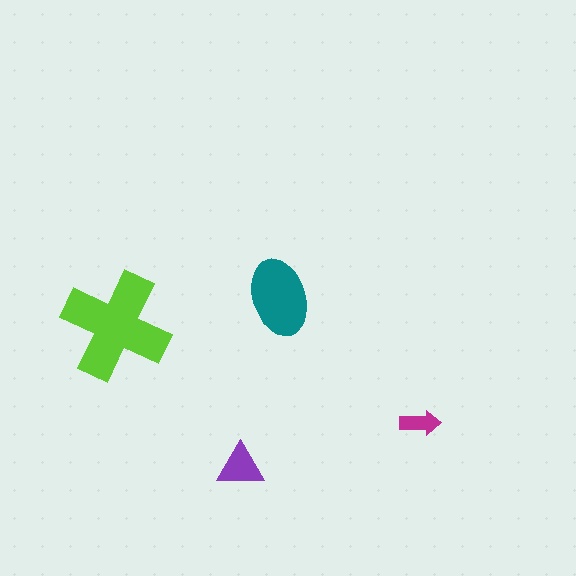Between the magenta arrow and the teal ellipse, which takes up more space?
The teal ellipse.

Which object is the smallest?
The magenta arrow.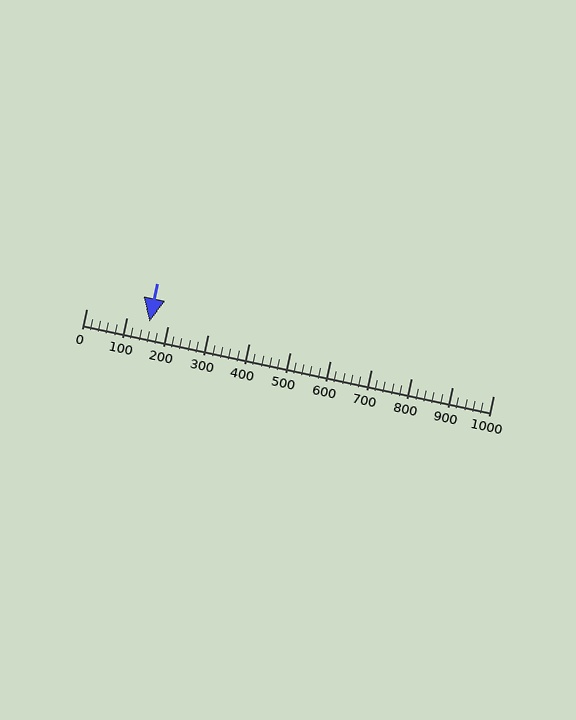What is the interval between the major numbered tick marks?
The major tick marks are spaced 100 units apart.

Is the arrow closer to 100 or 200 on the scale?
The arrow is closer to 200.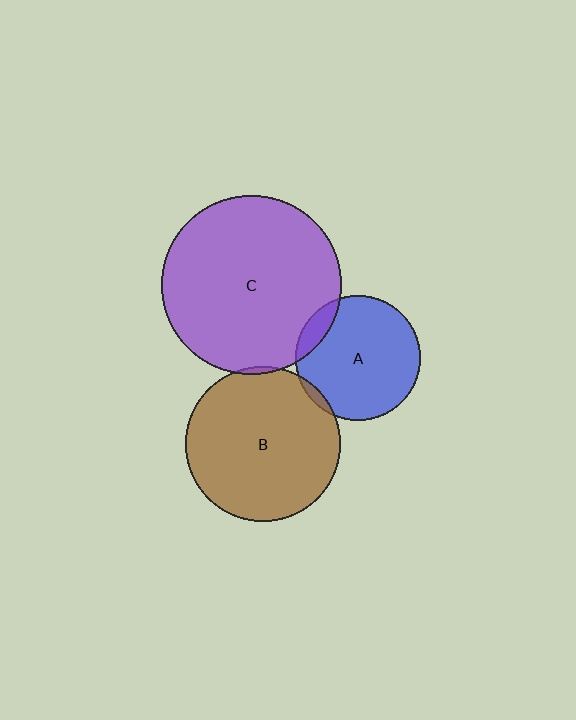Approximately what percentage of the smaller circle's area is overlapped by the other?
Approximately 10%.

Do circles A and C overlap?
Yes.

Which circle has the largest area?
Circle C (purple).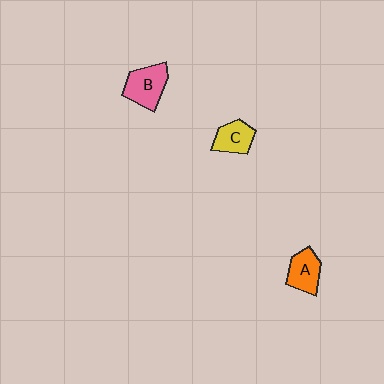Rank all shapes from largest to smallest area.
From largest to smallest: B (pink), A (orange), C (yellow).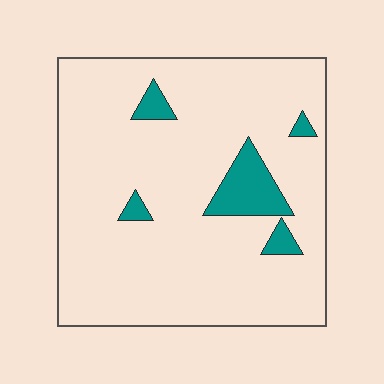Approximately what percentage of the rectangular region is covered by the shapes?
Approximately 10%.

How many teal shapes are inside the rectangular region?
5.